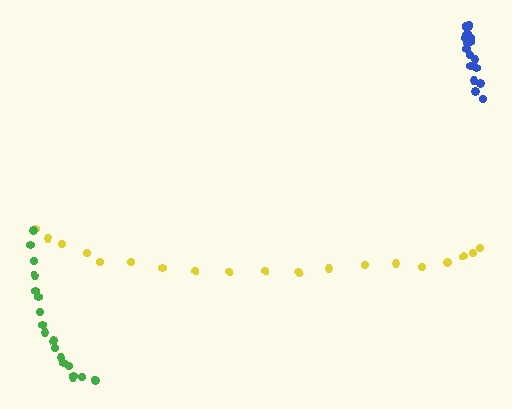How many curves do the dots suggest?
There are 3 distinct paths.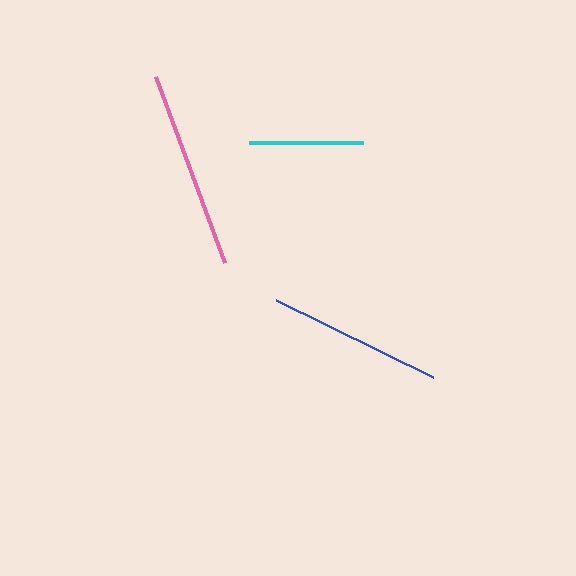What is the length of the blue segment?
The blue segment is approximately 175 pixels long.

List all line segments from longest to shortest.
From longest to shortest: pink, blue, cyan.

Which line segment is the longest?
The pink line is the longest at approximately 198 pixels.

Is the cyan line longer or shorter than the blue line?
The blue line is longer than the cyan line.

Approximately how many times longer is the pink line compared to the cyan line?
The pink line is approximately 1.7 times the length of the cyan line.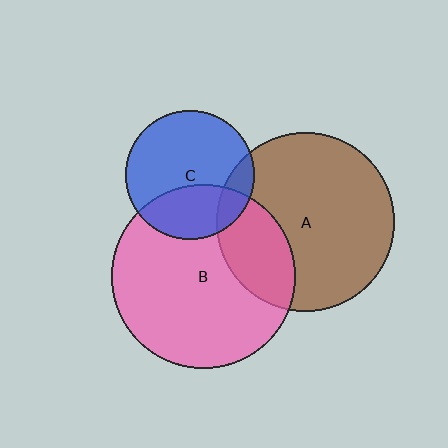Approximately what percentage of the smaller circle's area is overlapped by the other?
Approximately 15%.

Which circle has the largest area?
Circle B (pink).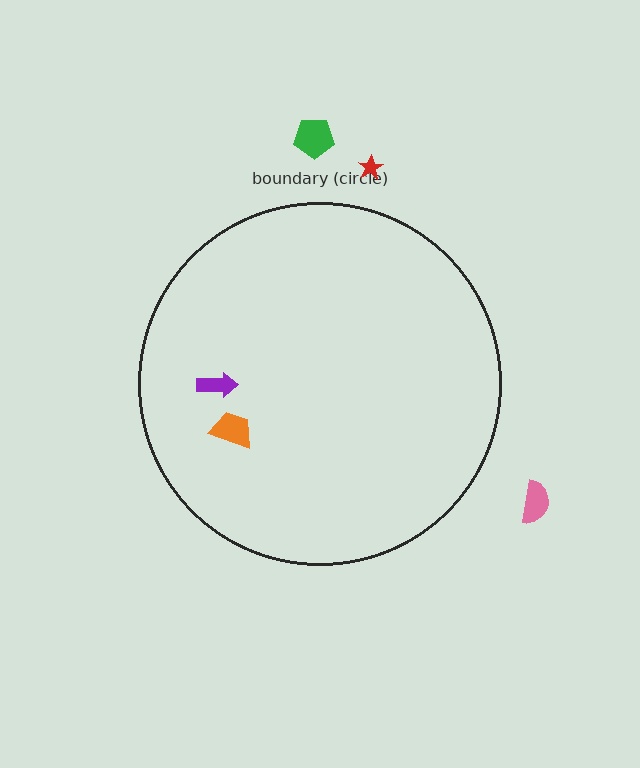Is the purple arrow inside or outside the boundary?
Inside.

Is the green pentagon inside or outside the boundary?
Outside.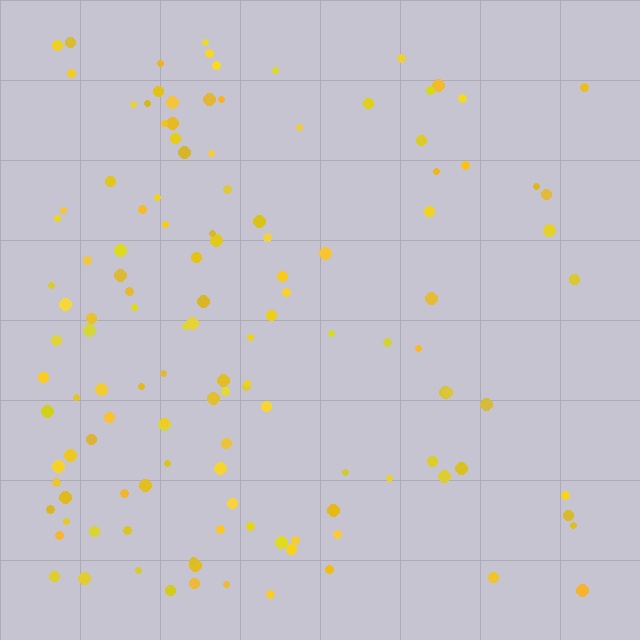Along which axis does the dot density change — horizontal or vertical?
Horizontal.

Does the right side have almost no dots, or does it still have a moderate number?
Still a moderate number, just noticeably fewer than the left.